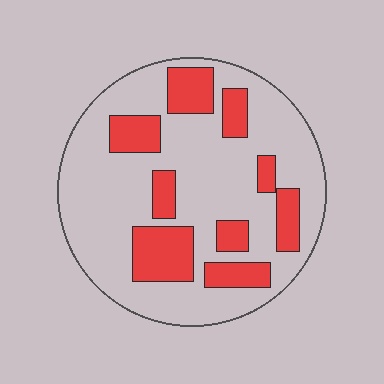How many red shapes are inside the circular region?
9.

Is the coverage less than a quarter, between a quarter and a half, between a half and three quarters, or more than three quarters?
Between a quarter and a half.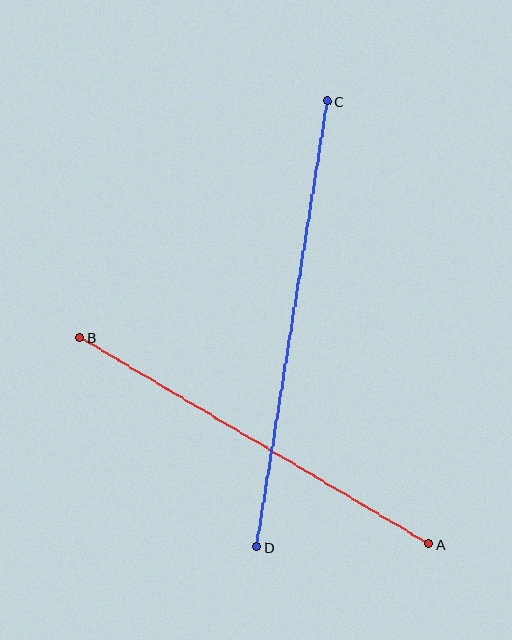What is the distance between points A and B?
The distance is approximately 405 pixels.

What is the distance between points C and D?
The distance is approximately 451 pixels.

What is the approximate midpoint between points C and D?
The midpoint is at approximately (292, 324) pixels.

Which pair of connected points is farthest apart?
Points C and D are farthest apart.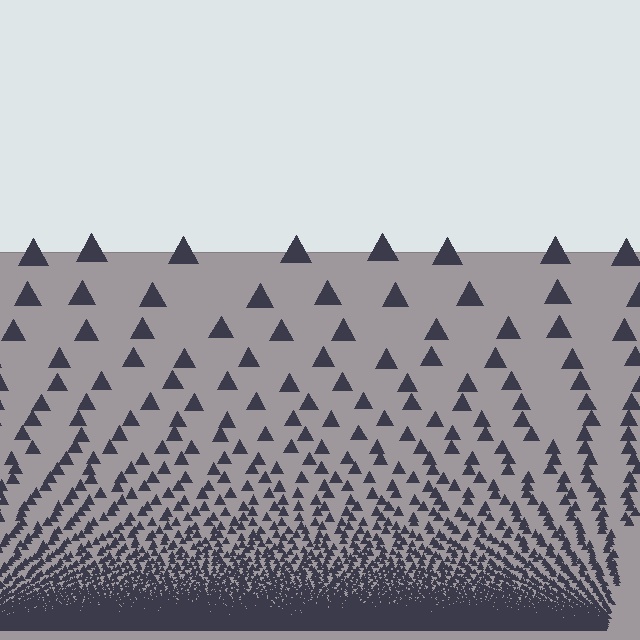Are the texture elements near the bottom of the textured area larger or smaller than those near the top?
Smaller. The gradient is inverted — elements near the bottom are smaller and denser.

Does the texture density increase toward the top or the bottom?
Density increases toward the bottom.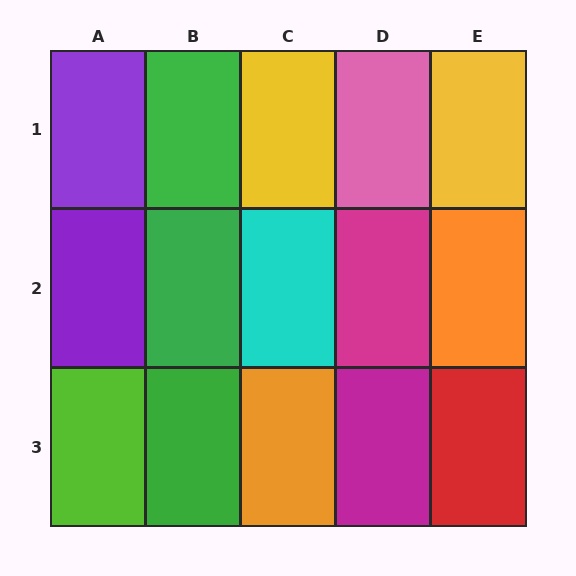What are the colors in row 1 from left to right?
Purple, green, yellow, pink, yellow.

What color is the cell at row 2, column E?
Orange.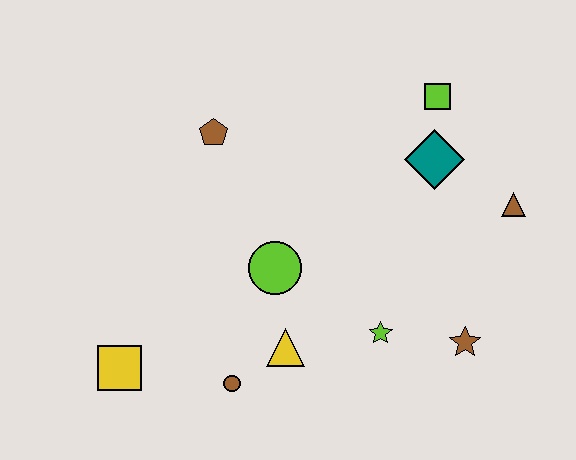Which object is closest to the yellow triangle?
The brown circle is closest to the yellow triangle.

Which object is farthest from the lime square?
The yellow square is farthest from the lime square.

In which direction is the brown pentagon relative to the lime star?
The brown pentagon is above the lime star.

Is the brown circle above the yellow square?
No